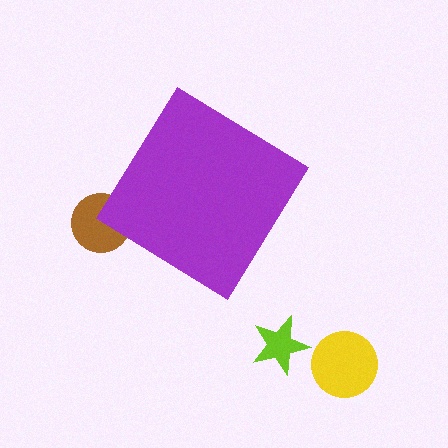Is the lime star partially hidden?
No, the lime star is fully visible.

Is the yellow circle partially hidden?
No, the yellow circle is fully visible.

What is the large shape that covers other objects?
A purple diamond.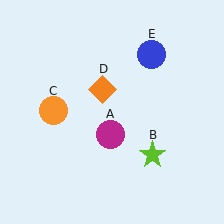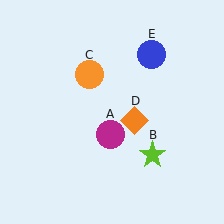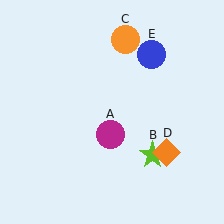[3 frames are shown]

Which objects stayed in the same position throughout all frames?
Magenta circle (object A) and lime star (object B) and blue circle (object E) remained stationary.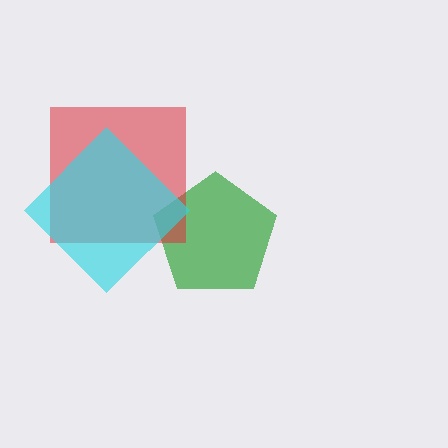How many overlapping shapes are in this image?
There are 3 overlapping shapes in the image.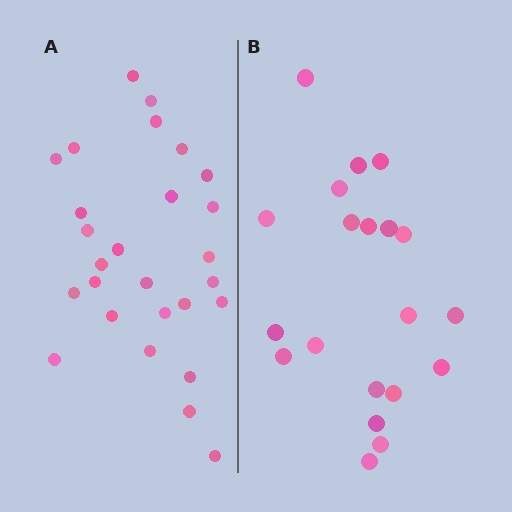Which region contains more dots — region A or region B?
Region A (the left region) has more dots.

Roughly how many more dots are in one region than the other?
Region A has roughly 8 or so more dots than region B.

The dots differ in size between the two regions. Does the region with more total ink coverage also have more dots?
No. Region B has more total ink coverage because its dots are larger, but region A actually contains more individual dots. Total area can be misleading — the number of items is what matters here.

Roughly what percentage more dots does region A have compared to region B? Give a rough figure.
About 35% more.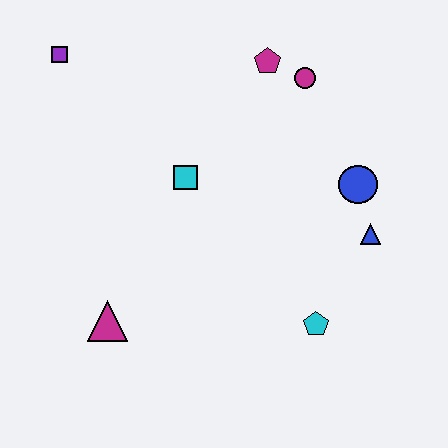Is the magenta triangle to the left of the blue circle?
Yes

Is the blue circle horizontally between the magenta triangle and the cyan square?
No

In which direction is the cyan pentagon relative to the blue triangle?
The cyan pentagon is below the blue triangle.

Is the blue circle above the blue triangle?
Yes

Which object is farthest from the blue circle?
The purple square is farthest from the blue circle.